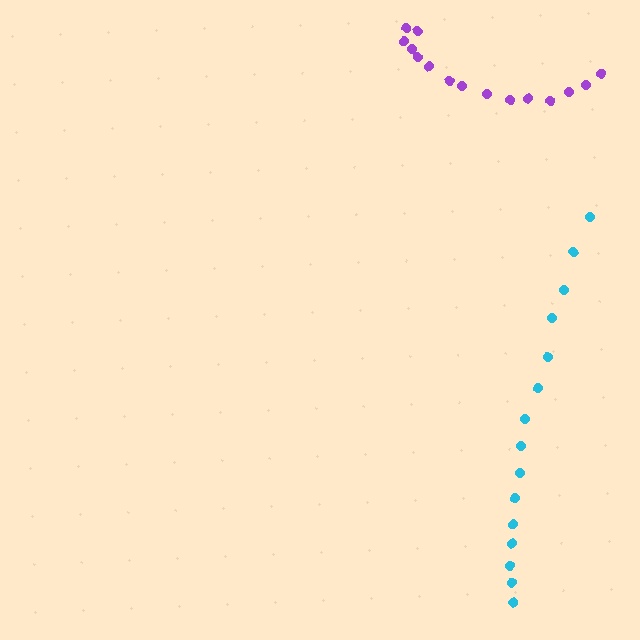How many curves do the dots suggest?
There are 2 distinct paths.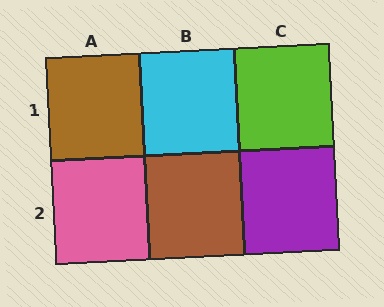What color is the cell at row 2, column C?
Purple.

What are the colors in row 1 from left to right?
Brown, cyan, lime.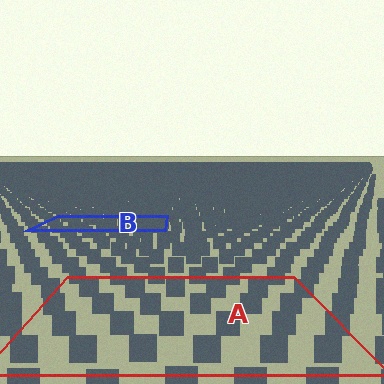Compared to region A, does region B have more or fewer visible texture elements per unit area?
Region B has more texture elements per unit area — they are packed more densely because it is farther away.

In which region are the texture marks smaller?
The texture marks are smaller in region B, because it is farther away.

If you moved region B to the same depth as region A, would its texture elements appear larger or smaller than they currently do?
They would appear larger. At a closer depth, the same texture elements are projected at a bigger on-screen size.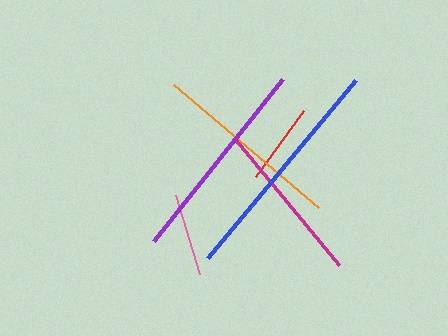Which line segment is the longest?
The blue line is the longest at approximately 231 pixels.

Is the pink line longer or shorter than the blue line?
The blue line is longer than the pink line.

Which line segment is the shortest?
The red line is the shortest at approximately 82 pixels.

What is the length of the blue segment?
The blue segment is approximately 231 pixels long.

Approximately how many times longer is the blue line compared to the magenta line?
The blue line is approximately 1.4 times the length of the magenta line.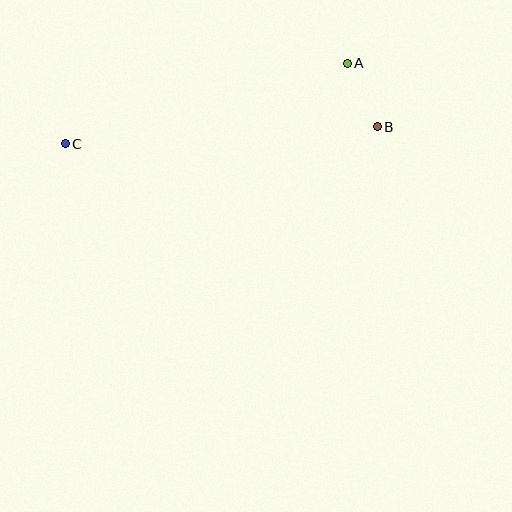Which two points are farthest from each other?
Points B and C are farthest from each other.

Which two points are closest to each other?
Points A and B are closest to each other.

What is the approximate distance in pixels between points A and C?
The distance between A and C is approximately 293 pixels.